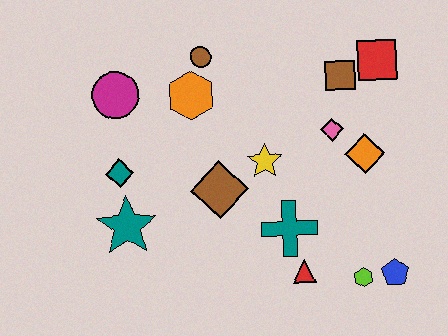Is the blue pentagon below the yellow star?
Yes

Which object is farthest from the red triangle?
The magenta circle is farthest from the red triangle.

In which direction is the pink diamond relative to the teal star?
The pink diamond is to the right of the teal star.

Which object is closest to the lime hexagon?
The blue pentagon is closest to the lime hexagon.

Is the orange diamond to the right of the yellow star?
Yes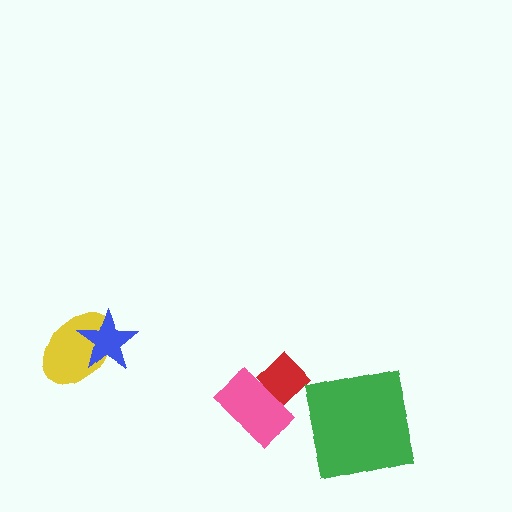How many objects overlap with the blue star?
1 object overlaps with the blue star.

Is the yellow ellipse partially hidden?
Yes, it is partially covered by another shape.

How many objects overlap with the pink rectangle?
1 object overlaps with the pink rectangle.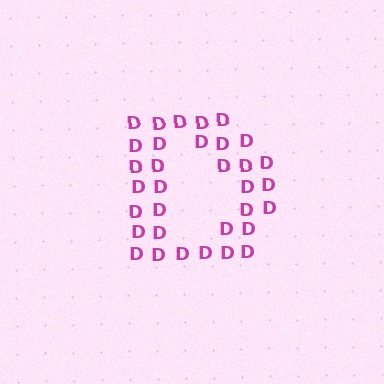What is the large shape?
The large shape is the letter D.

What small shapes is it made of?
It is made of small letter D's.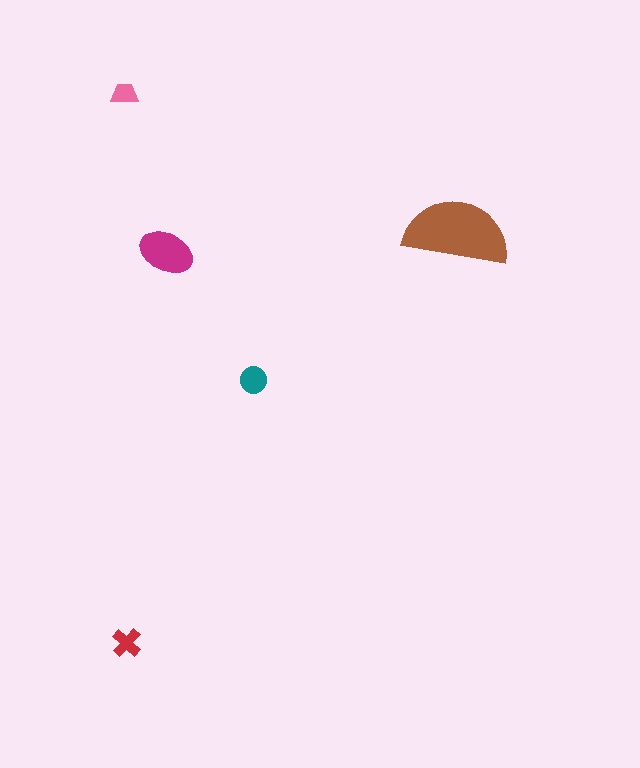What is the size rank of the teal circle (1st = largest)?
3rd.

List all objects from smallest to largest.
The pink trapezoid, the red cross, the teal circle, the magenta ellipse, the brown semicircle.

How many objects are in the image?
There are 5 objects in the image.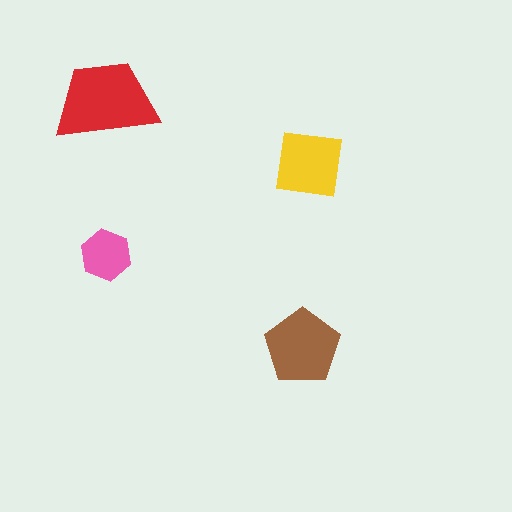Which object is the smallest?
The pink hexagon.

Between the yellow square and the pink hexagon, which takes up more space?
The yellow square.